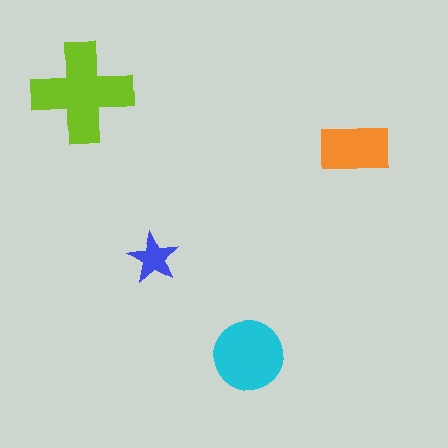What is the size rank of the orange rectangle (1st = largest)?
3rd.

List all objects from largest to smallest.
The lime cross, the cyan circle, the orange rectangle, the blue star.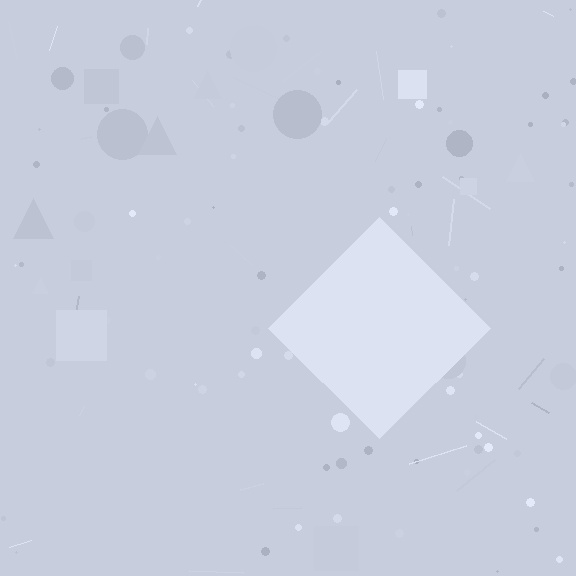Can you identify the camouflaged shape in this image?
The camouflaged shape is a diamond.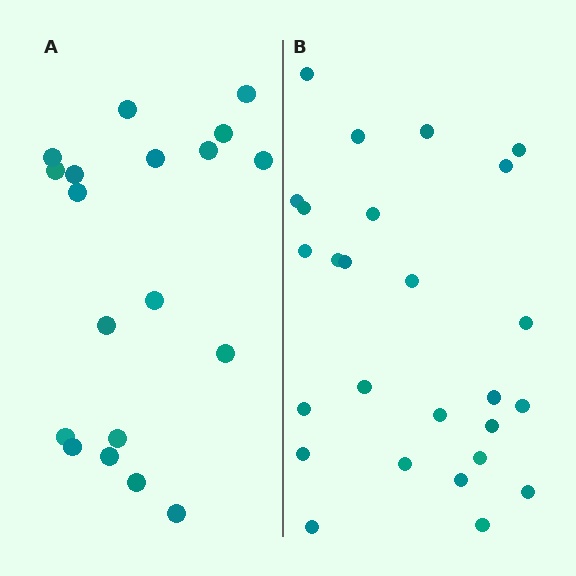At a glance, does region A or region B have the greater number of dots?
Region B (the right region) has more dots.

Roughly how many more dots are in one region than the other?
Region B has roughly 8 or so more dots than region A.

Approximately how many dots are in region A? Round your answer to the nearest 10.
About 20 dots. (The exact count is 19, which rounds to 20.)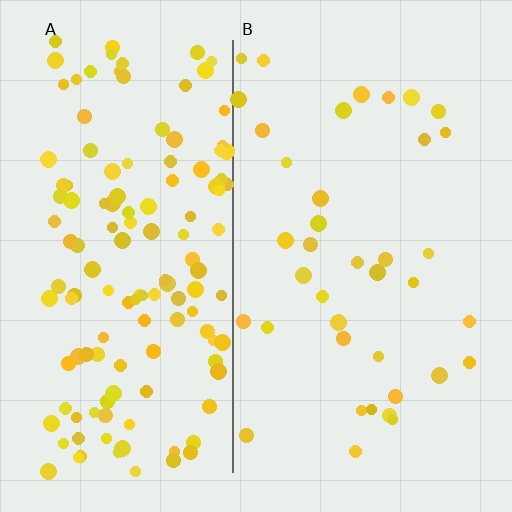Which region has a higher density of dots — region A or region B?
A (the left).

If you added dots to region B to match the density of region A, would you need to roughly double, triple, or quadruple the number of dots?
Approximately quadruple.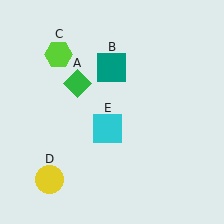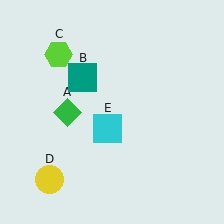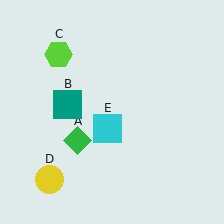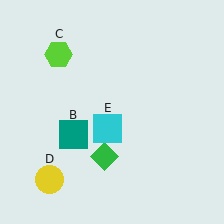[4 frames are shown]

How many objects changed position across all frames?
2 objects changed position: green diamond (object A), teal square (object B).